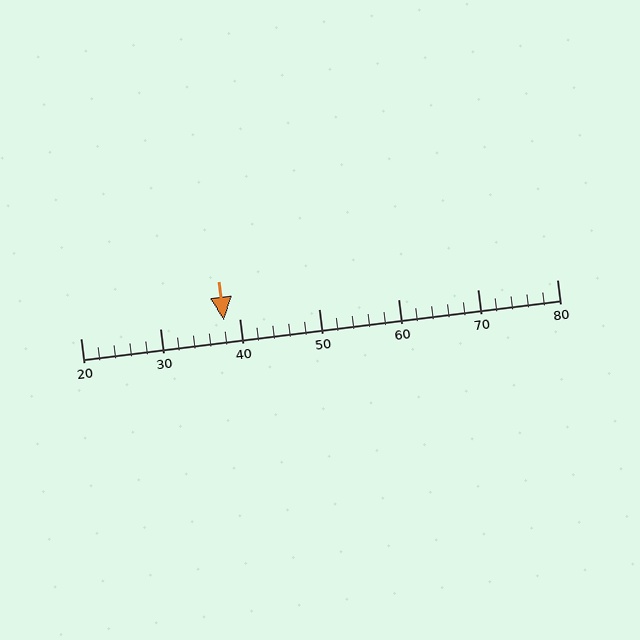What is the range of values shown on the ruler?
The ruler shows values from 20 to 80.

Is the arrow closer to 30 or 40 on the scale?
The arrow is closer to 40.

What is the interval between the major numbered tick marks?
The major tick marks are spaced 10 units apart.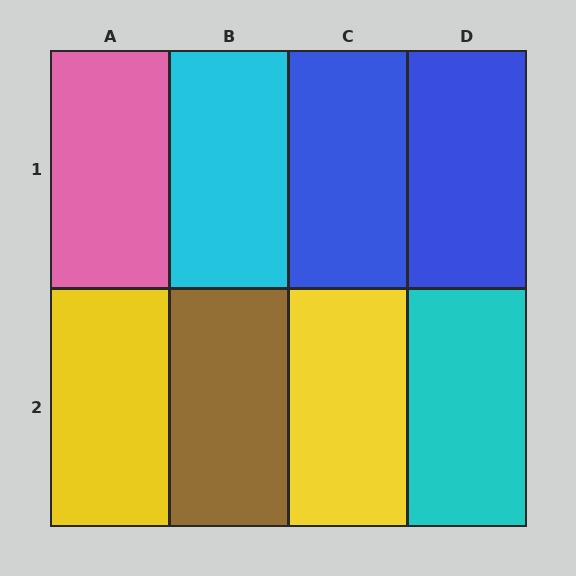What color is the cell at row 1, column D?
Blue.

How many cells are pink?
1 cell is pink.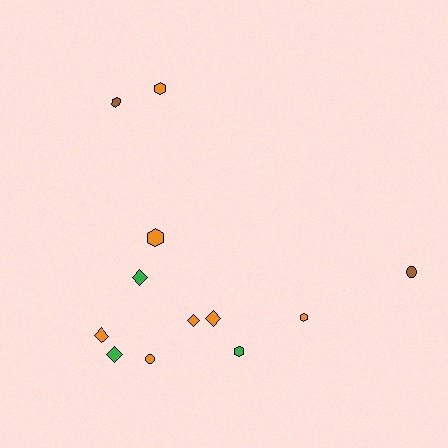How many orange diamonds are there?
There are 3 orange diamonds.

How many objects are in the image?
There are 12 objects.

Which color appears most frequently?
Orange, with 7 objects.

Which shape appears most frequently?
Diamond, with 5 objects.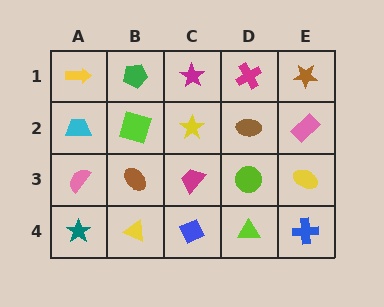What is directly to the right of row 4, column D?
A blue cross.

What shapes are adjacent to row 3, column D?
A brown ellipse (row 2, column D), a lime triangle (row 4, column D), a magenta trapezoid (row 3, column C), a yellow ellipse (row 3, column E).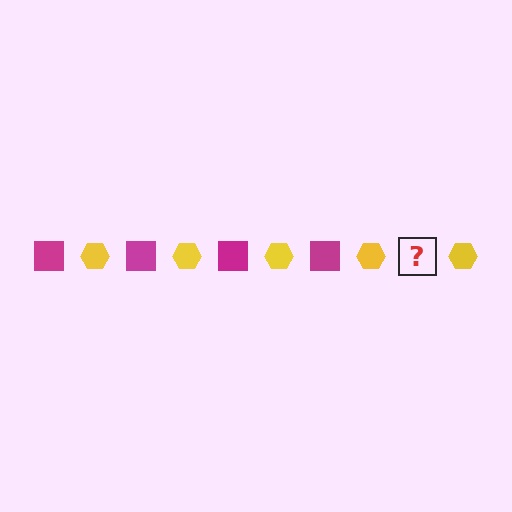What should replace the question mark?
The question mark should be replaced with a magenta square.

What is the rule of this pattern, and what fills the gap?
The rule is that the pattern alternates between magenta square and yellow hexagon. The gap should be filled with a magenta square.